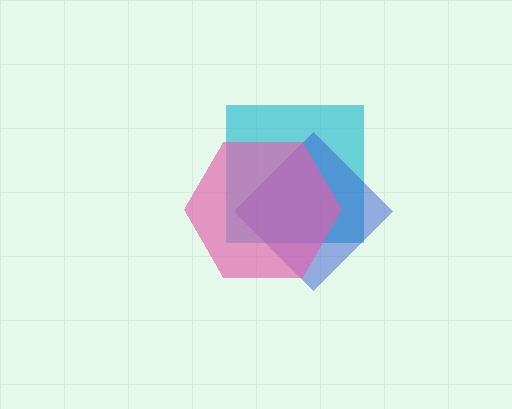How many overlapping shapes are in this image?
There are 3 overlapping shapes in the image.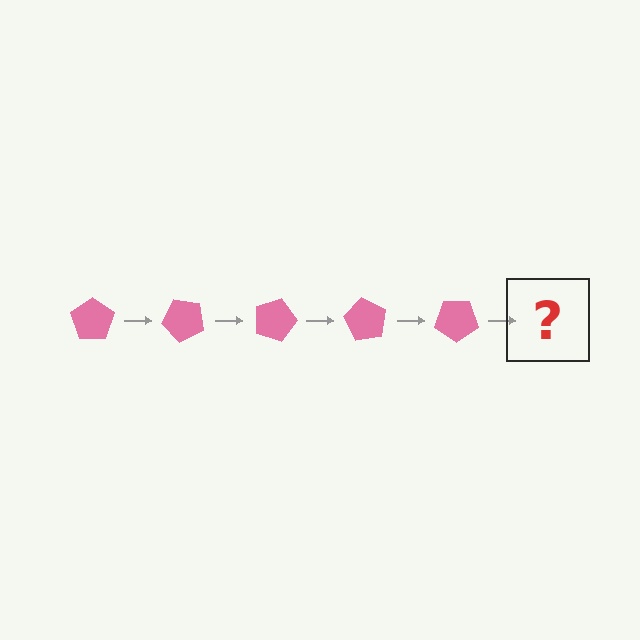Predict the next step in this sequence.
The next step is a pink pentagon rotated 225 degrees.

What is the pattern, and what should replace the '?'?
The pattern is that the pentagon rotates 45 degrees each step. The '?' should be a pink pentagon rotated 225 degrees.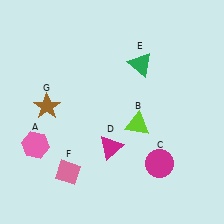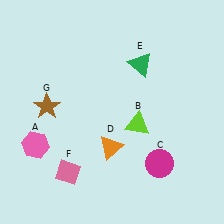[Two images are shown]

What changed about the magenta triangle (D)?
In Image 1, D is magenta. In Image 2, it changed to orange.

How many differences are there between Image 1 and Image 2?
There is 1 difference between the two images.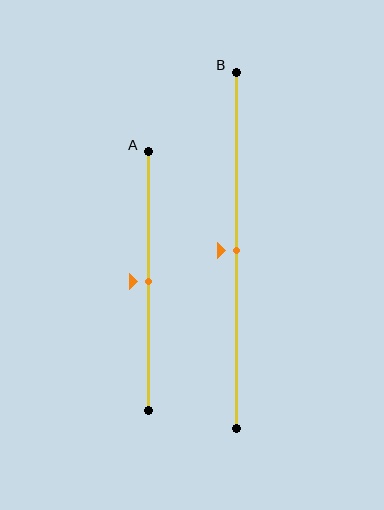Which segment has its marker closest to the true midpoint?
Segment A has its marker closest to the true midpoint.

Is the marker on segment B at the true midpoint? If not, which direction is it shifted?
Yes, the marker on segment B is at the true midpoint.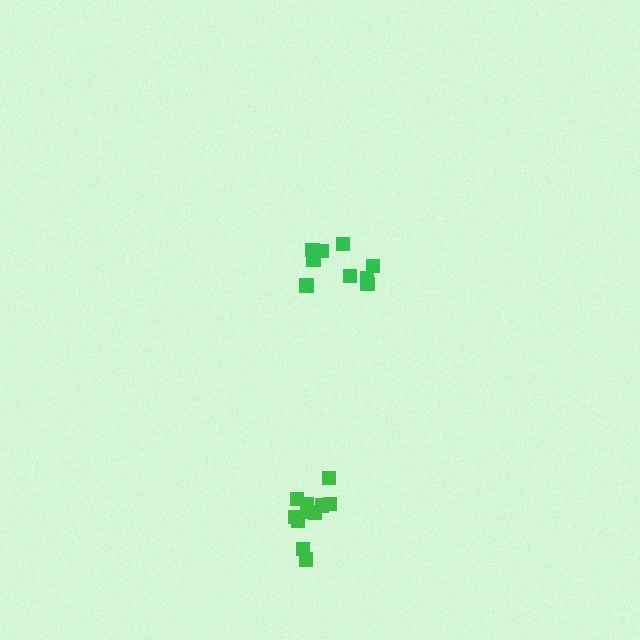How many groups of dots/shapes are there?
There are 2 groups.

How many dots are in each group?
Group 1: 11 dots, Group 2: 9 dots (20 total).